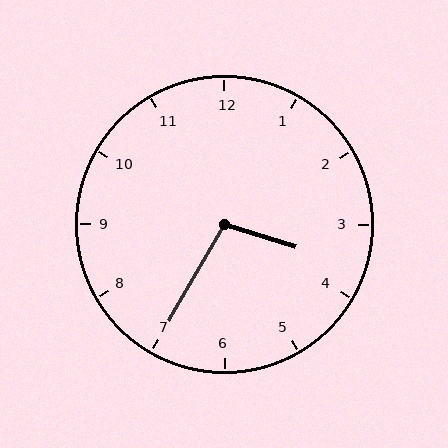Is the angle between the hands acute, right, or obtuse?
It is obtuse.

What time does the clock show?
3:35.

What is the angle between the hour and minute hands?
Approximately 102 degrees.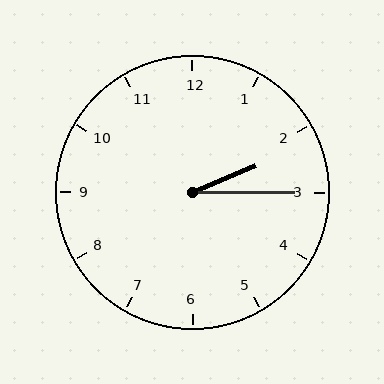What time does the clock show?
2:15.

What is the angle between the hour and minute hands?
Approximately 22 degrees.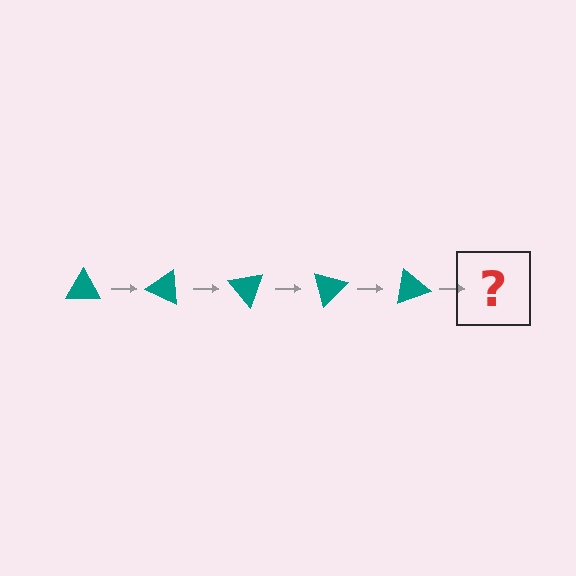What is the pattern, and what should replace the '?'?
The pattern is that the triangle rotates 25 degrees each step. The '?' should be a teal triangle rotated 125 degrees.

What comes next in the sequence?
The next element should be a teal triangle rotated 125 degrees.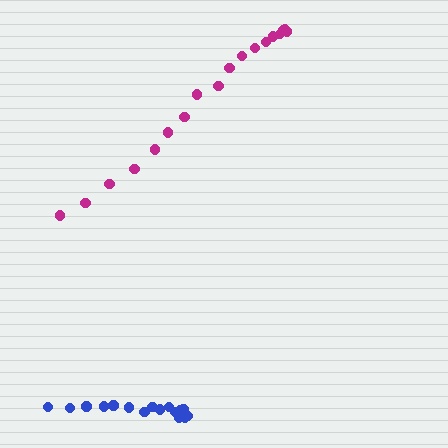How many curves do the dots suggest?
There are 2 distinct paths.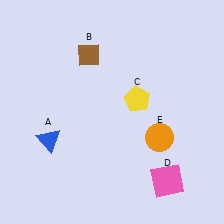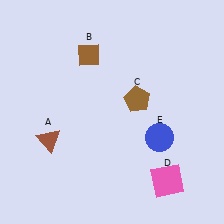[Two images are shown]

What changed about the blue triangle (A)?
In Image 1, A is blue. In Image 2, it changed to brown.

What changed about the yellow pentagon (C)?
In Image 1, C is yellow. In Image 2, it changed to brown.